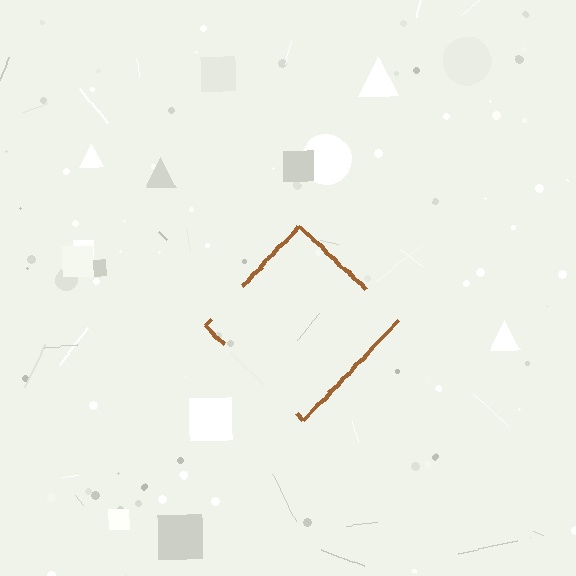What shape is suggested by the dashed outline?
The dashed outline suggests a diamond.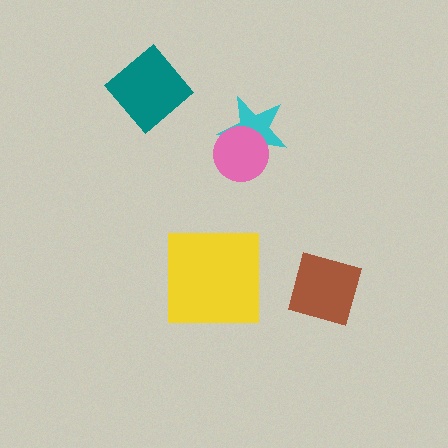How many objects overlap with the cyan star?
1 object overlaps with the cyan star.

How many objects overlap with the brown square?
0 objects overlap with the brown square.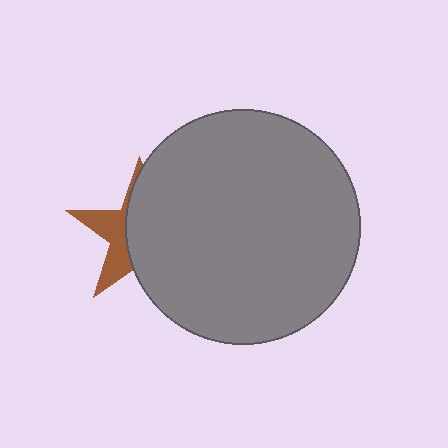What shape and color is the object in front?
The object in front is a gray circle.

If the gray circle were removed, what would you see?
You would see the complete brown star.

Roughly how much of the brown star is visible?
A small part of it is visible (roughly 36%).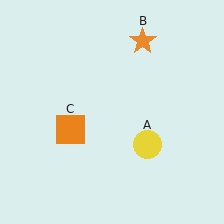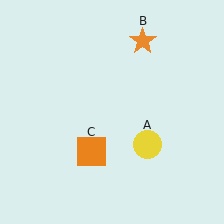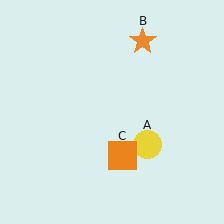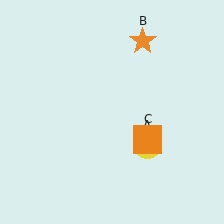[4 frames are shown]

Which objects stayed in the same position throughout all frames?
Yellow circle (object A) and orange star (object B) remained stationary.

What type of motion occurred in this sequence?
The orange square (object C) rotated counterclockwise around the center of the scene.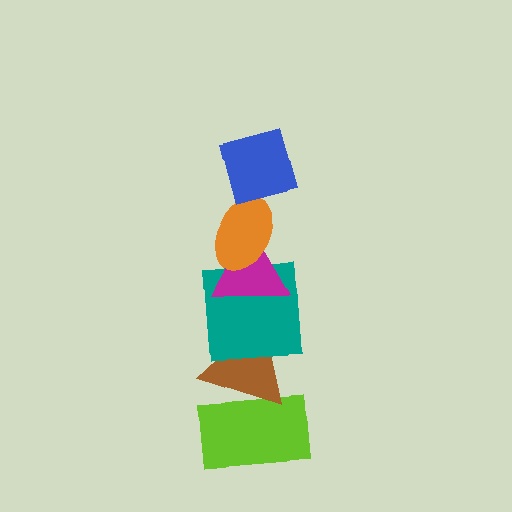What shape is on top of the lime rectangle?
The brown triangle is on top of the lime rectangle.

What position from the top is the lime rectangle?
The lime rectangle is 6th from the top.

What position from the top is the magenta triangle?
The magenta triangle is 3rd from the top.